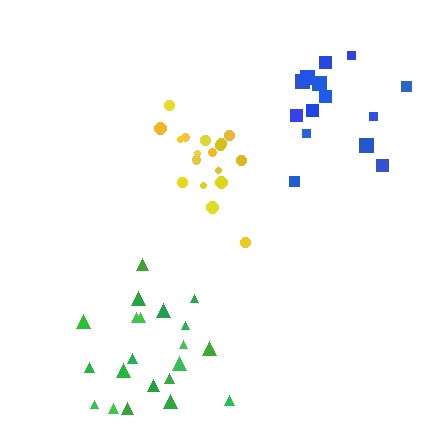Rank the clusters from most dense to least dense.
yellow, green, blue.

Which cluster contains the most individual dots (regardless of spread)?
Green (21).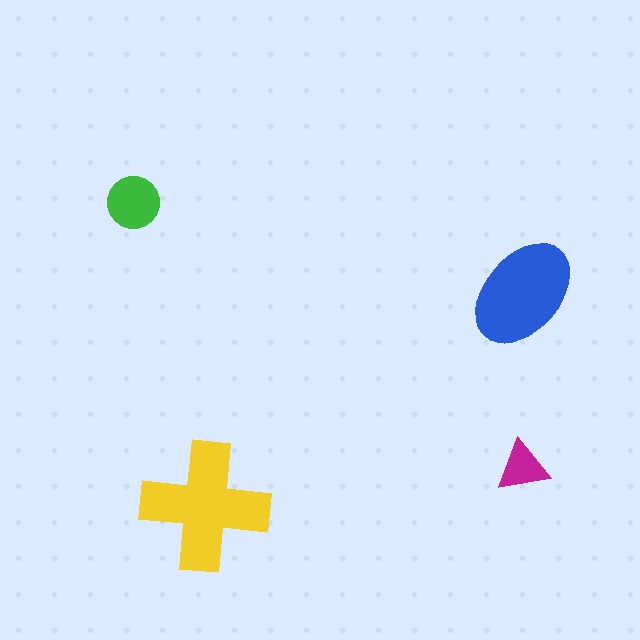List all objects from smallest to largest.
The magenta triangle, the green circle, the blue ellipse, the yellow cross.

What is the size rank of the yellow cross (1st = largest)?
1st.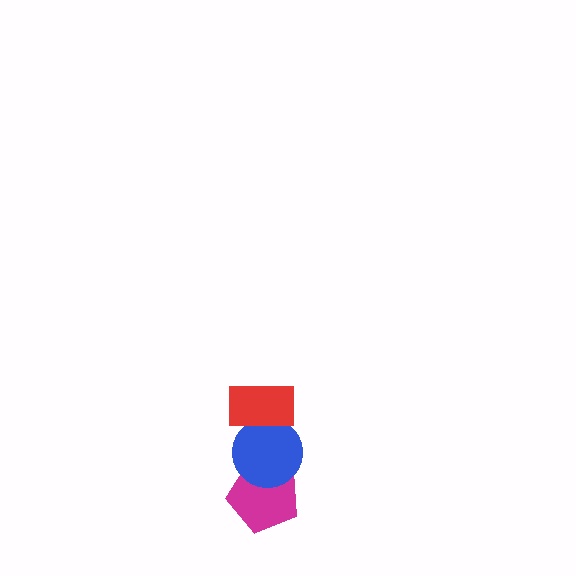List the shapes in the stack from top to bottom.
From top to bottom: the red rectangle, the blue circle, the magenta pentagon.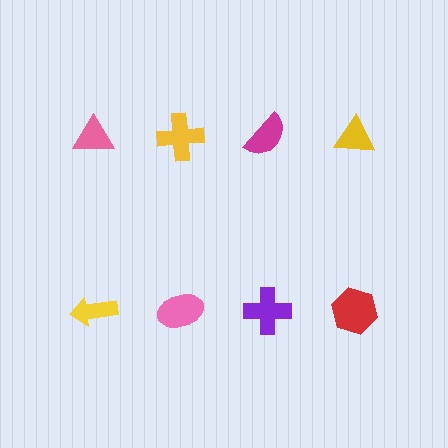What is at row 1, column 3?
A magenta semicircle.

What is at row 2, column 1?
A yellow arrow.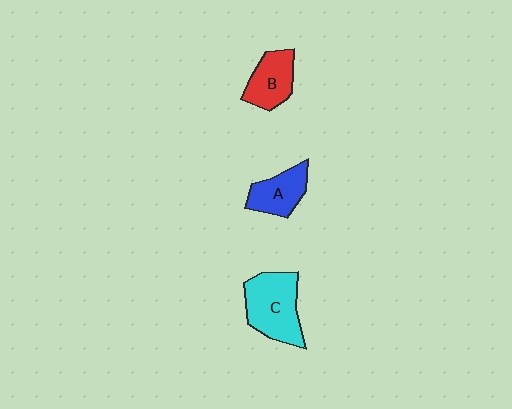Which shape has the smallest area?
Shape A (blue).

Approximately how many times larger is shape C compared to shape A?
Approximately 1.6 times.